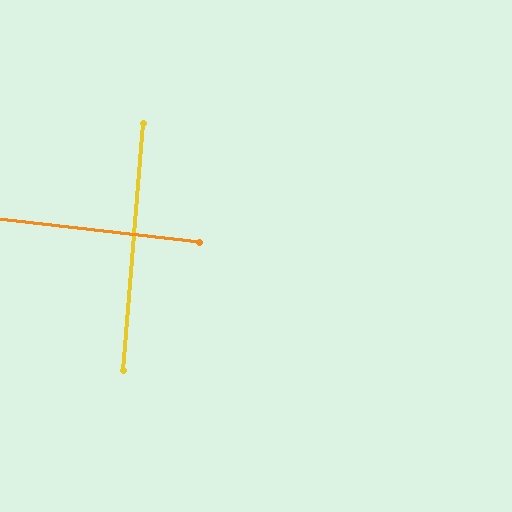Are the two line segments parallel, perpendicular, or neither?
Perpendicular — they meet at approximately 88°.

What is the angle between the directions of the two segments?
Approximately 88 degrees.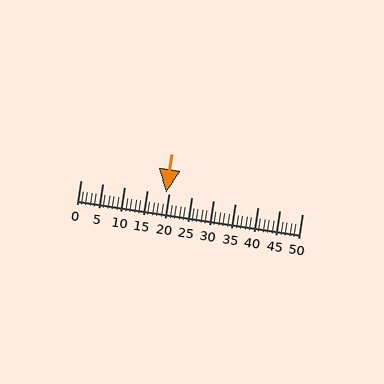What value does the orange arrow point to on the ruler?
The orange arrow points to approximately 19.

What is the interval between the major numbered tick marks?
The major tick marks are spaced 5 units apart.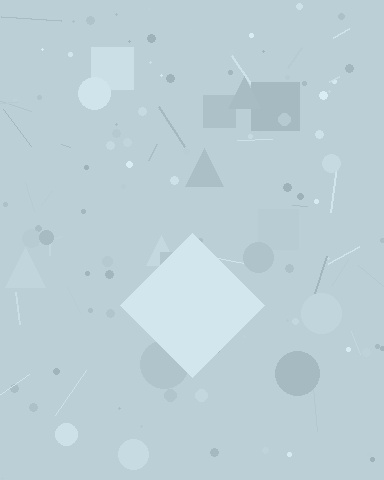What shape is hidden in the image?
A diamond is hidden in the image.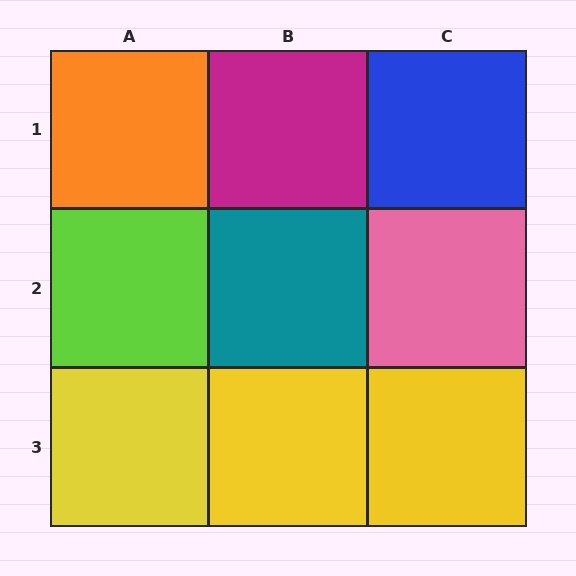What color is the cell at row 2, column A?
Lime.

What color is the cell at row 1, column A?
Orange.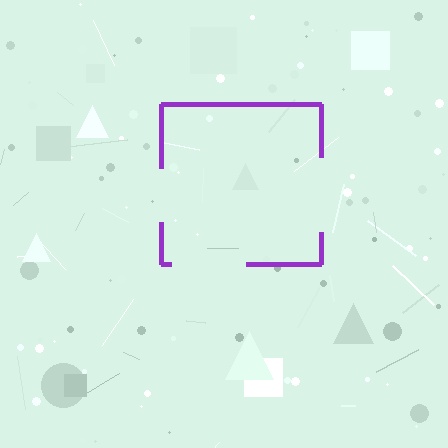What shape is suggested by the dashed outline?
The dashed outline suggests a square.